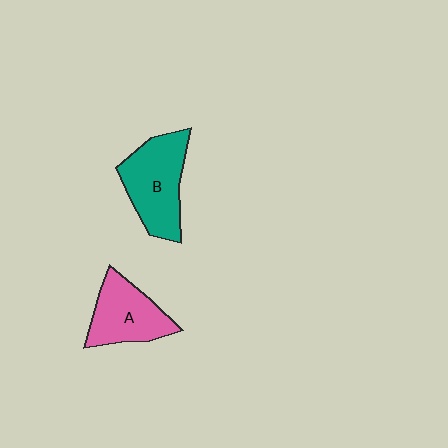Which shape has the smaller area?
Shape A (pink).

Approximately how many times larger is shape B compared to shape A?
Approximately 1.2 times.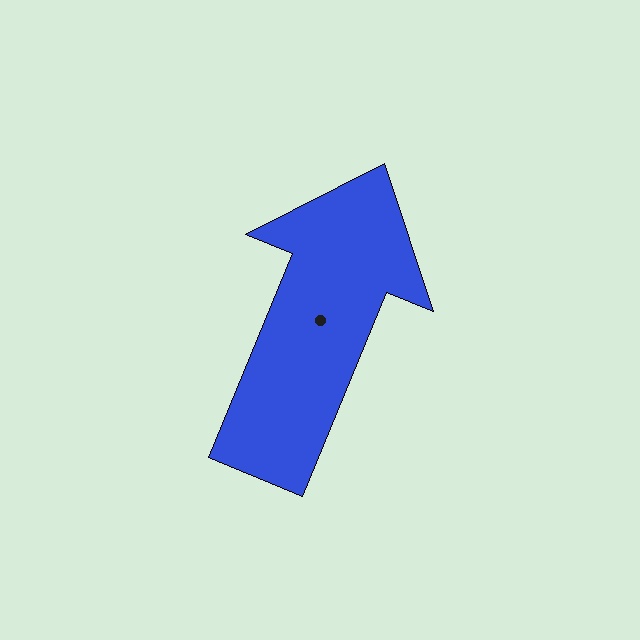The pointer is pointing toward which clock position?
Roughly 1 o'clock.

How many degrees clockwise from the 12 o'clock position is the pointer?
Approximately 22 degrees.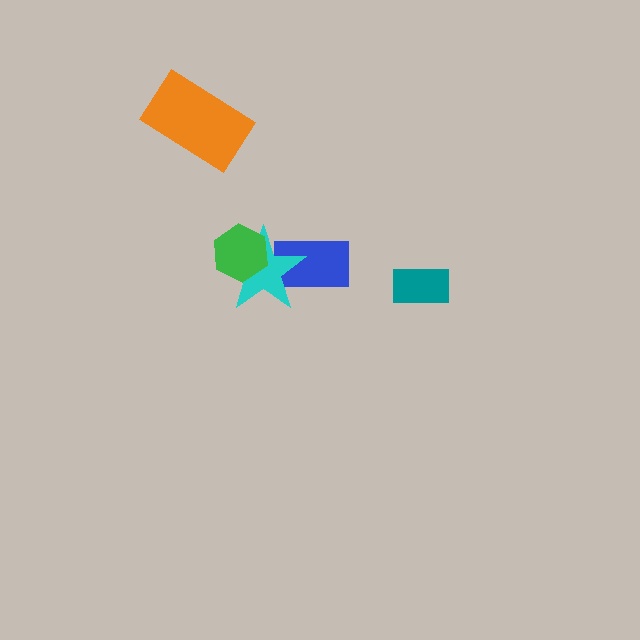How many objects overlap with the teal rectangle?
0 objects overlap with the teal rectangle.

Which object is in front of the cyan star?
The green hexagon is in front of the cyan star.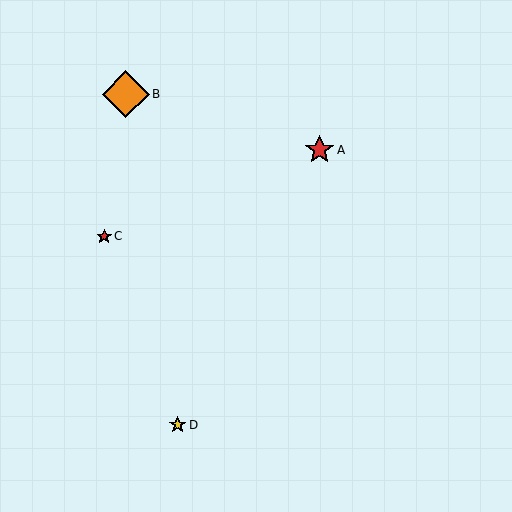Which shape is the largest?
The orange diamond (labeled B) is the largest.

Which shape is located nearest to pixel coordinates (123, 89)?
The orange diamond (labeled B) at (126, 94) is nearest to that location.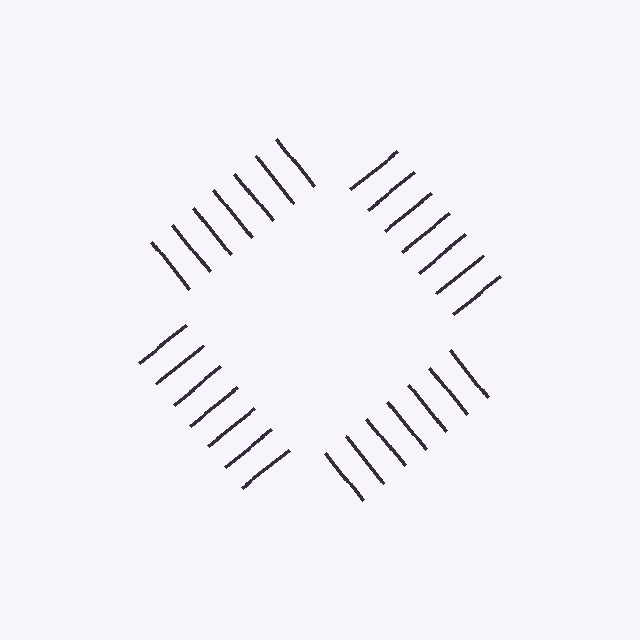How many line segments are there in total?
28 — 7 along each of the 4 edges.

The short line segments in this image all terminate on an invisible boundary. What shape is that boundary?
An illusory square — the line segments terminate on its edges but no continuous stroke is drawn.